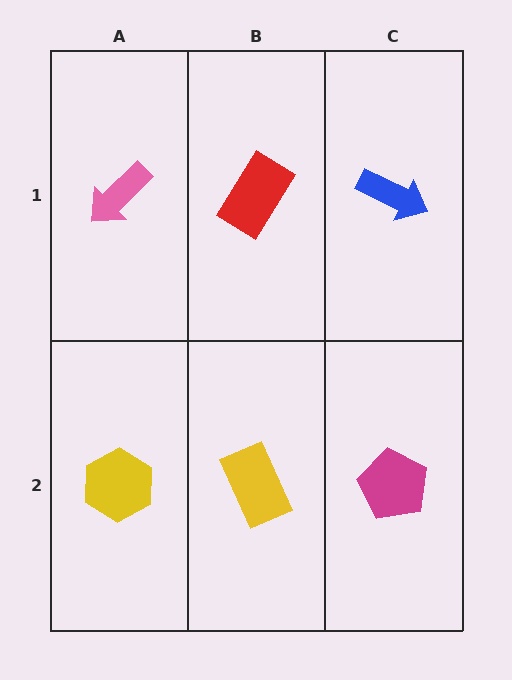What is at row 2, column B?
A yellow rectangle.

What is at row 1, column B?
A red rectangle.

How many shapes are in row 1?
3 shapes.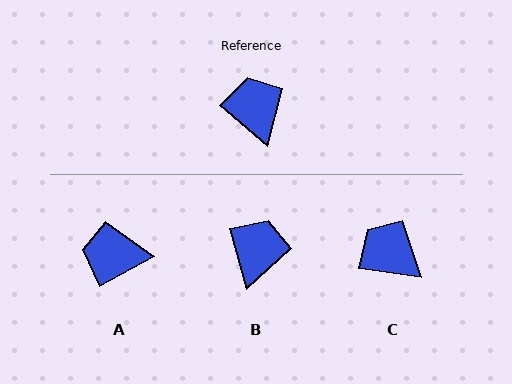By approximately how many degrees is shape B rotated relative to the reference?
Approximately 34 degrees clockwise.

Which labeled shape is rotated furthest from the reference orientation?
A, about 69 degrees away.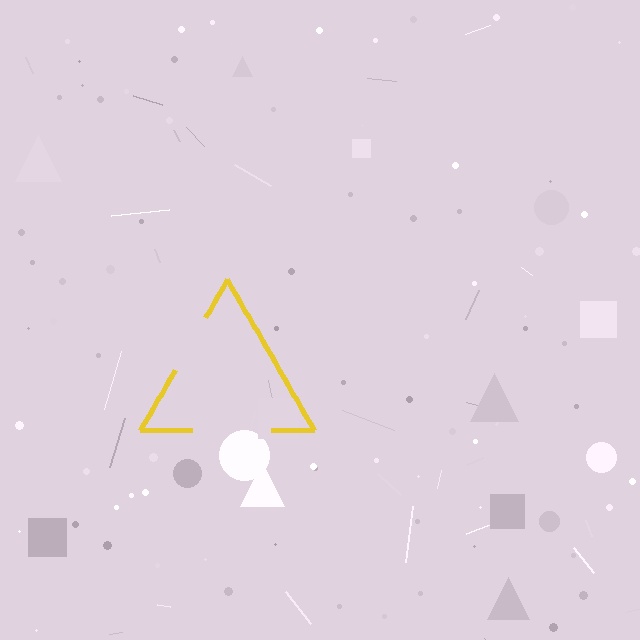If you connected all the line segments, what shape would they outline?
They would outline a triangle.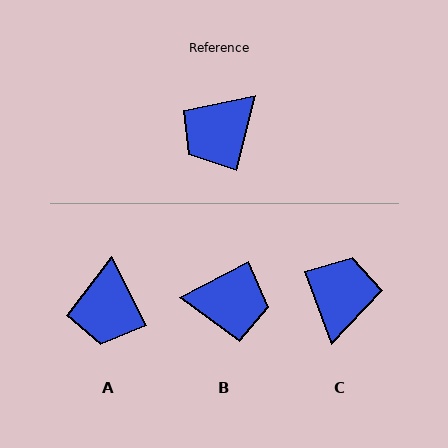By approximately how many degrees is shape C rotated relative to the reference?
Approximately 145 degrees clockwise.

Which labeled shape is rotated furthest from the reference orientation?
C, about 145 degrees away.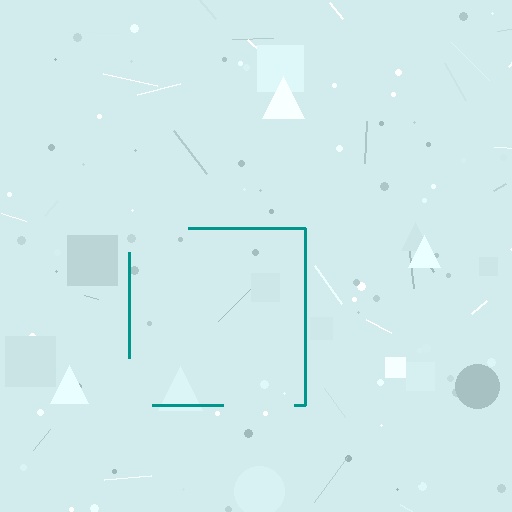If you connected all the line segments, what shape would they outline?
They would outline a square.